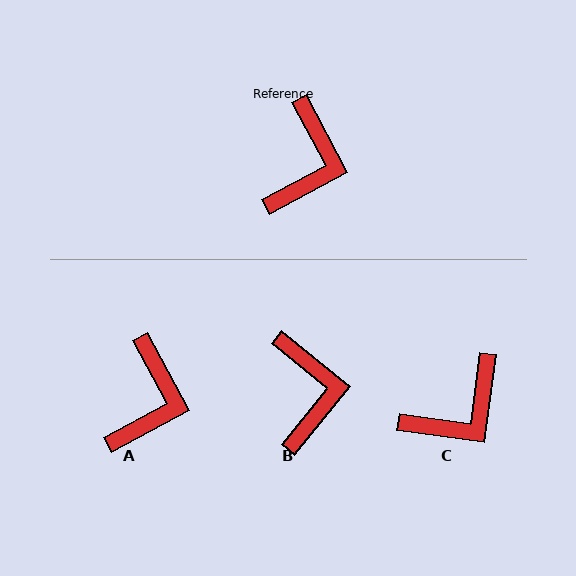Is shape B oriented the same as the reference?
No, it is off by about 23 degrees.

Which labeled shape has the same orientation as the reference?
A.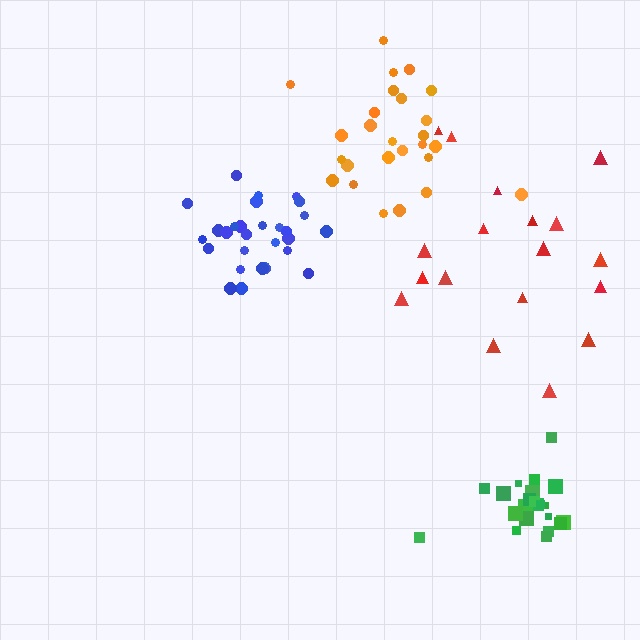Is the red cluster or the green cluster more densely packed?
Green.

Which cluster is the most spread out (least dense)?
Red.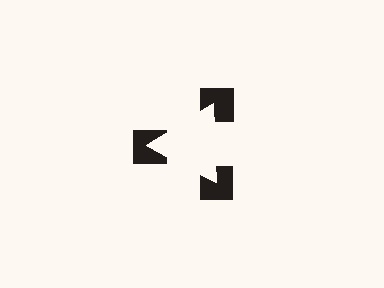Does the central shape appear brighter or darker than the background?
It typically appears slightly brighter than the background, even though no actual brightness change is drawn.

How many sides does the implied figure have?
3 sides.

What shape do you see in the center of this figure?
An illusory triangle — its edges are inferred from the aligned wedge cuts in the notched squares, not physically drawn.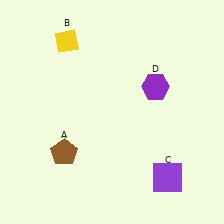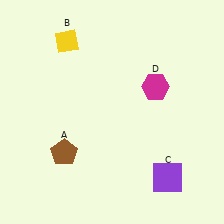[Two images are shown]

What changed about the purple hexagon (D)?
In Image 1, D is purple. In Image 2, it changed to magenta.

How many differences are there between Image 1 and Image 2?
There is 1 difference between the two images.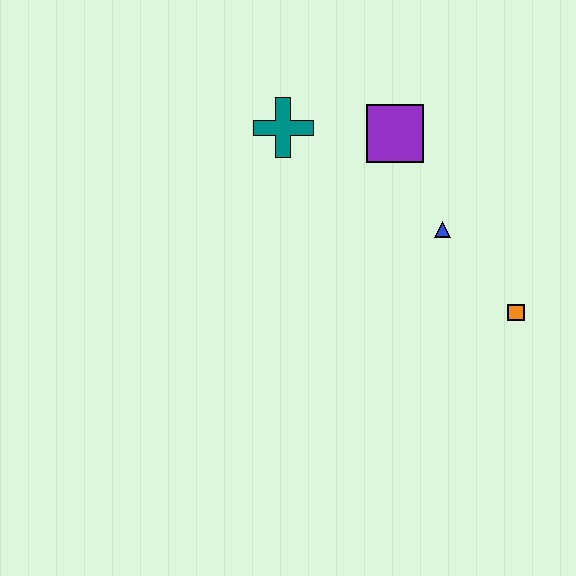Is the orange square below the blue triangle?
Yes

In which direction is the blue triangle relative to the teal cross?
The blue triangle is to the right of the teal cross.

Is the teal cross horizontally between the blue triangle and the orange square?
No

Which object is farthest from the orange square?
The teal cross is farthest from the orange square.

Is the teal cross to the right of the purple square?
No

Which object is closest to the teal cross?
The purple square is closest to the teal cross.